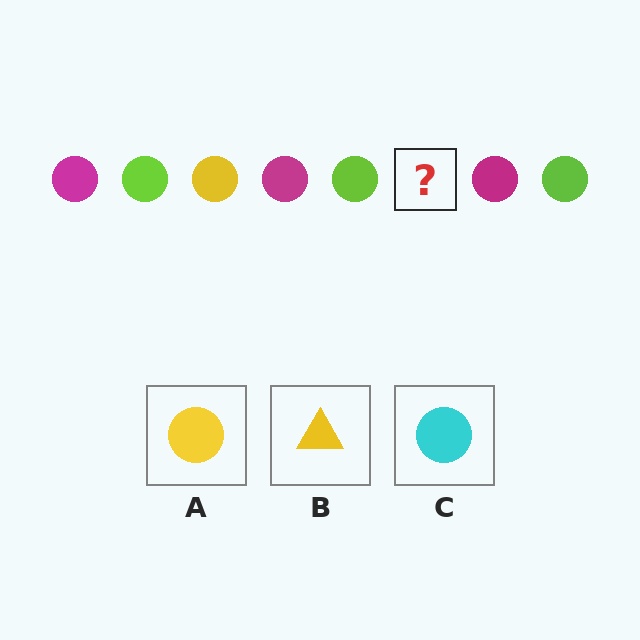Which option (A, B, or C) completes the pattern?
A.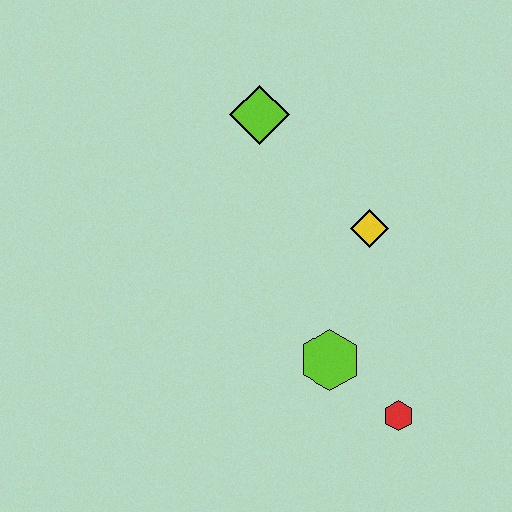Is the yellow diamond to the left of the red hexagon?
Yes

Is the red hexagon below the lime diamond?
Yes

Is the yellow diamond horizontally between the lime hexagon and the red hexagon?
Yes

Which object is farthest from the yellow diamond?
The red hexagon is farthest from the yellow diamond.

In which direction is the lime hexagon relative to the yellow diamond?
The lime hexagon is below the yellow diamond.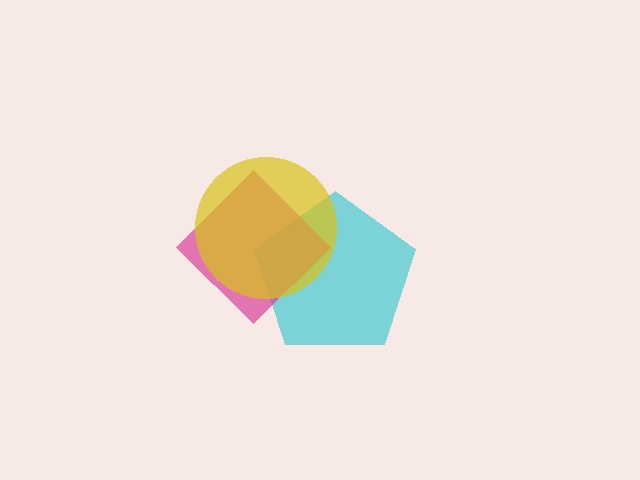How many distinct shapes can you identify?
There are 3 distinct shapes: a cyan pentagon, a magenta diamond, a yellow circle.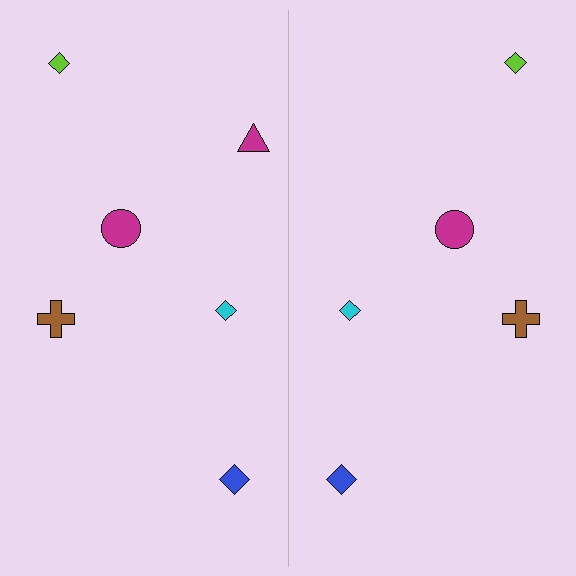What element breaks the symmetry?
A magenta triangle is missing from the right side.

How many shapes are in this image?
There are 11 shapes in this image.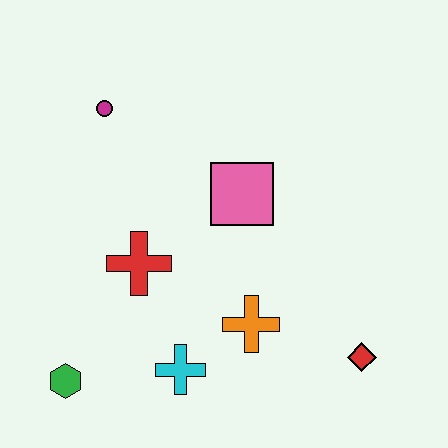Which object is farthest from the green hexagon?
The red diamond is farthest from the green hexagon.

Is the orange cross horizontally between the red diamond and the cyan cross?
Yes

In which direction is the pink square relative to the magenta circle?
The pink square is to the right of the magenta circle.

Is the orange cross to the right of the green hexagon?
Yes